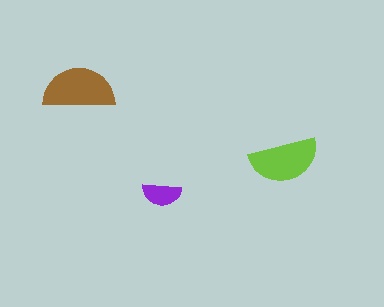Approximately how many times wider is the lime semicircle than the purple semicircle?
About 2 times wider.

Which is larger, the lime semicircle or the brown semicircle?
The brown one.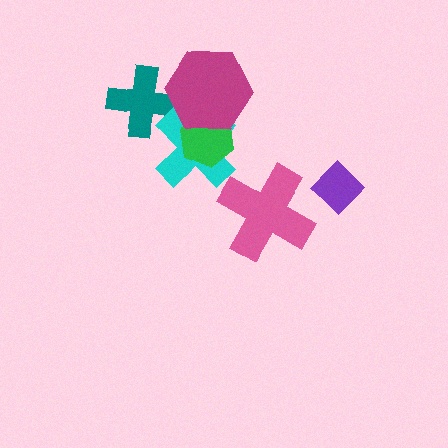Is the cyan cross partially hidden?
Yes, it is partially covered by another shape.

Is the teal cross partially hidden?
Yes, it is partially covered by another shape.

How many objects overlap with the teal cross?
2 objects overlap with the teal cross.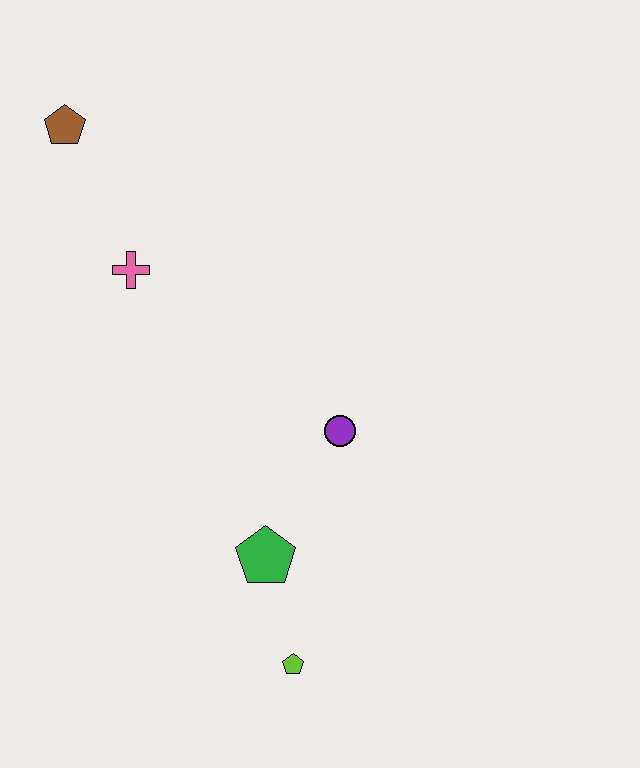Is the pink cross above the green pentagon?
Yes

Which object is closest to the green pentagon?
The lime pentagon is closest to the green pentagon.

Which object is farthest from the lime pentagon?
The brown pentagon is farthest from the lime pentagon.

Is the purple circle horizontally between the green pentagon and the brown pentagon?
No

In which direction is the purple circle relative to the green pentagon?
The purple circle is above the green pentagon.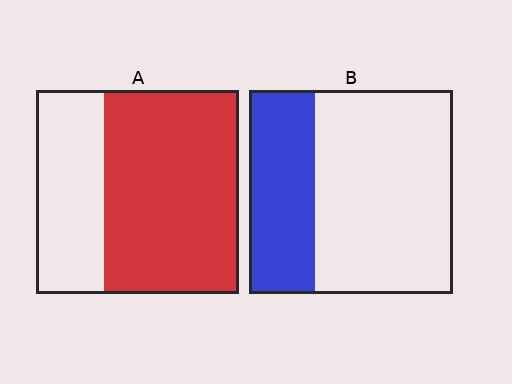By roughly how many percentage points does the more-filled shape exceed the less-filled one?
By roughly 35 percentage points (A over B).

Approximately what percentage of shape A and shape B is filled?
A is approximately 65% and B is approximately 30%.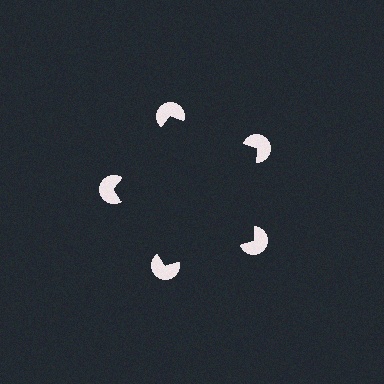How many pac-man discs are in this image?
There are 5 — one at each vertex of the illusory pentagon.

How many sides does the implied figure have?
5 sides.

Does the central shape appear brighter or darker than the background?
It typically appears slightly darker than the background, even though no actual brightness change is drawn.